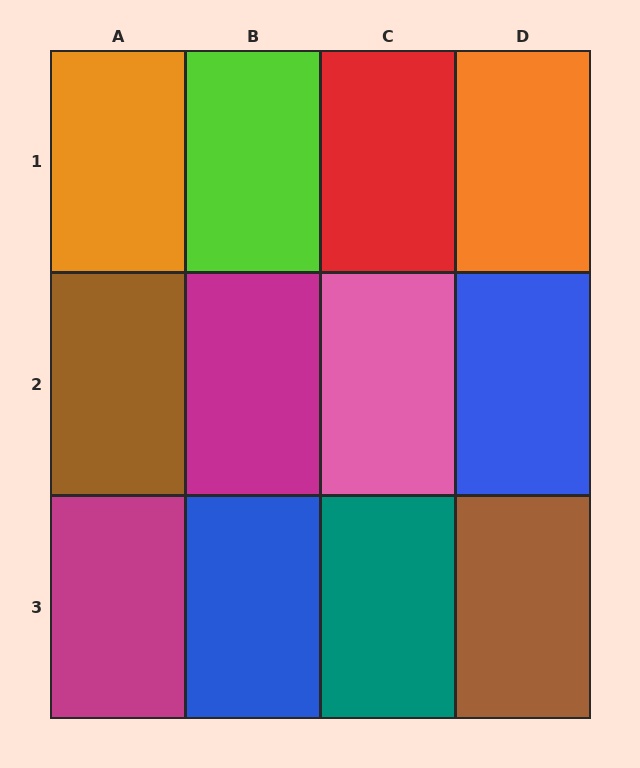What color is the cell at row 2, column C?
Pink.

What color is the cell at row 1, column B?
Lime.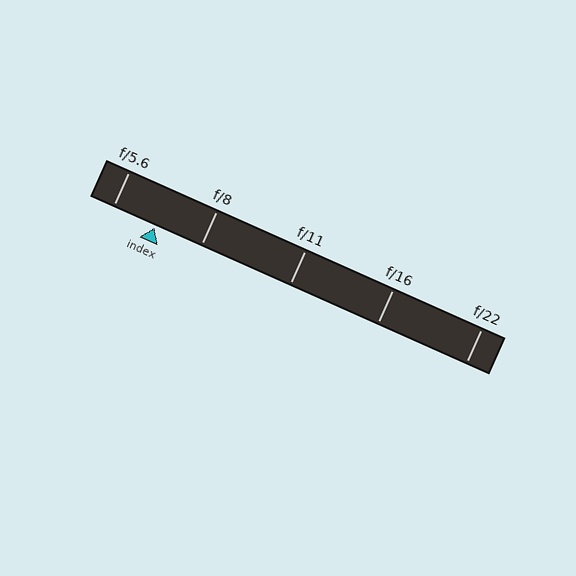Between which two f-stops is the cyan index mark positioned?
The index mark is between f/5.6 and f/8.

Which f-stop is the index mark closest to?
The index mark is closest to f/5.6.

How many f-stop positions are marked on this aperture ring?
There are 5 f-stop positions marked.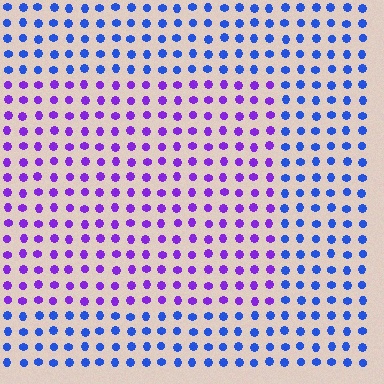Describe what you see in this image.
The image is filled with small blue elements in a uniform arrangement. A rectangle-shaped region is visible where the elements are tinted to a slightly different hue, forming a subtle color boundary.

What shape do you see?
I see a rectangle.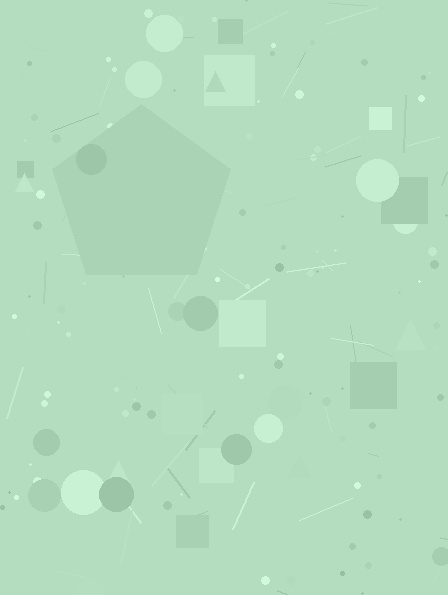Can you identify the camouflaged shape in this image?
The camouflaged shape is a pentagon.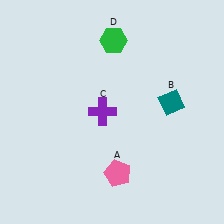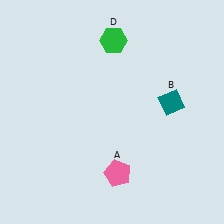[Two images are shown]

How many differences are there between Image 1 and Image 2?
There is 1 difference between the two images.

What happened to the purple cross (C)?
The purple cross (C) was removed in Image 2. It was in the top-left area of Image 1.